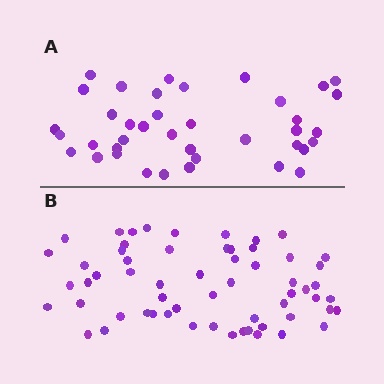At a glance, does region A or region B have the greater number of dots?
Region B (the bottom region) has more dots.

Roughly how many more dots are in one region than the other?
Region B has approximately 20 more dots than region A.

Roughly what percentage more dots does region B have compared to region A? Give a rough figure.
About 55% more.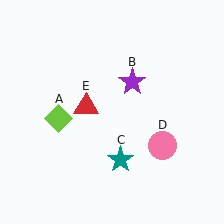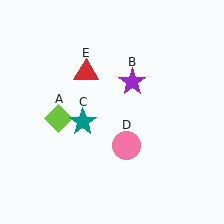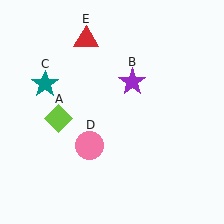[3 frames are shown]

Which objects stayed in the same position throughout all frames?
Lime diamond (object A) and purple star (object B) remained stationary.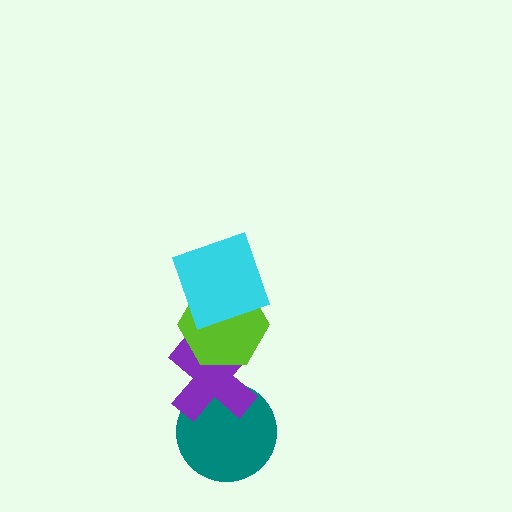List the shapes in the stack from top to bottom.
From top to bottom: the cyan square, the lime hexagon, the purple cross, the teal circle.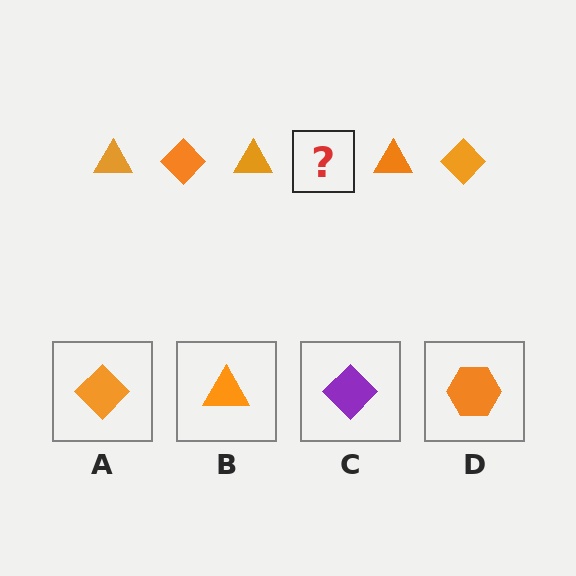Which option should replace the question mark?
Option A.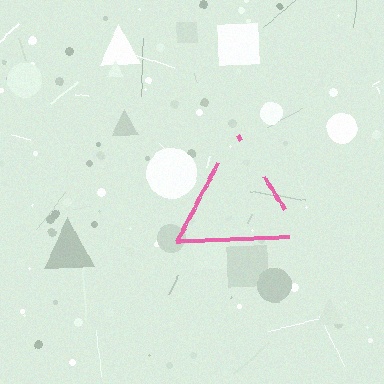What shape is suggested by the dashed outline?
The dashed outline suggests a triangle.